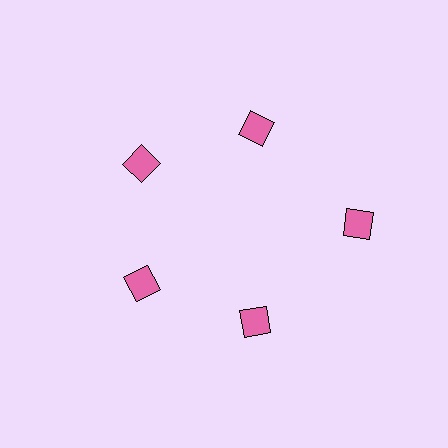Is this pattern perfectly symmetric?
No. The 5 pink squares are arranged in a ring, but one element near the 3 o'clock position is pushed outward from the center, breaking the 5-fold rotational symmetry.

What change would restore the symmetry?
The symmetry would be restored by moving it inward, back onto the ring so that all 5 squares sit at equal angles and equal distance from the center.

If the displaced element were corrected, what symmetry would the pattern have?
It would have 5-fold rotational symmetry — the pattern would map onto itself every 72 degrees.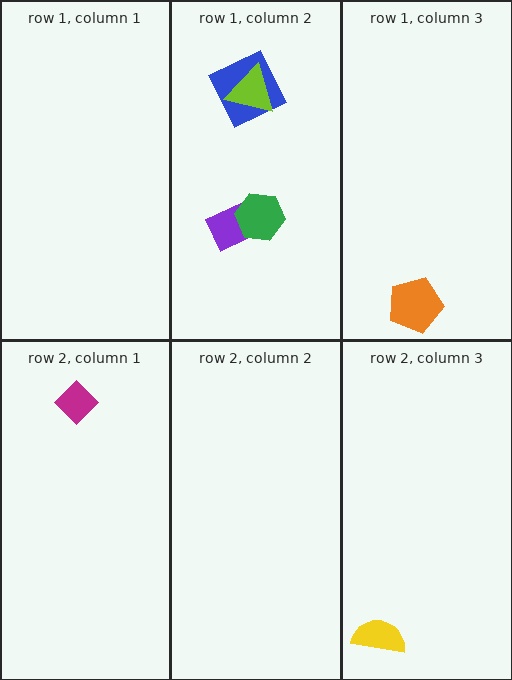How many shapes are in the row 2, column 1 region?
1.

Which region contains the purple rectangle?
The row 1, column 2 region.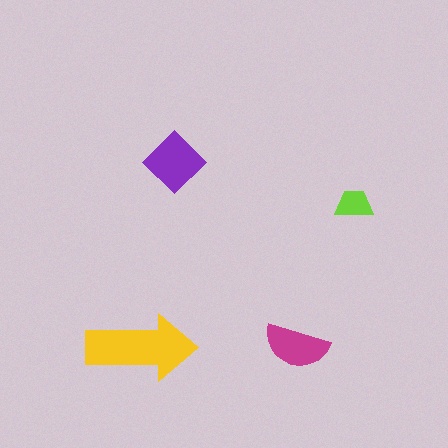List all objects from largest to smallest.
The yellow arrow, the purple diamond, the magenta semicircle, the lime trapezoid.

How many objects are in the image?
There are 4 objects in the image.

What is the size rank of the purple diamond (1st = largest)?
2nd.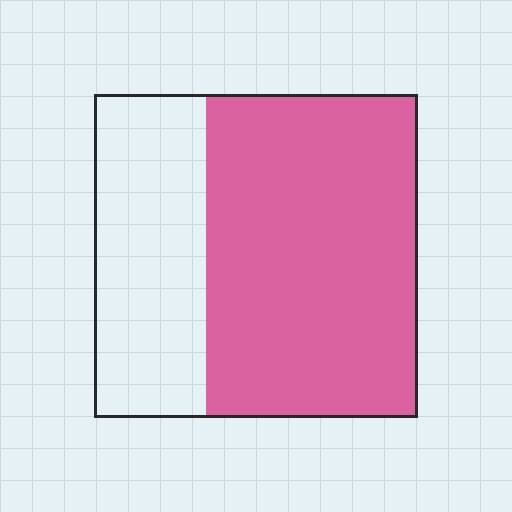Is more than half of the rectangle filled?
Yes.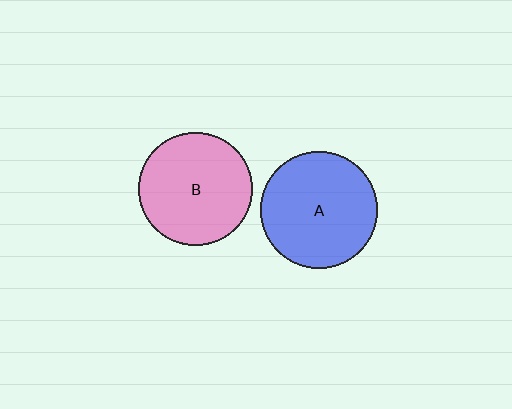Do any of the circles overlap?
No, none of the circles overlap.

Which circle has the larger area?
Circle A (blue).